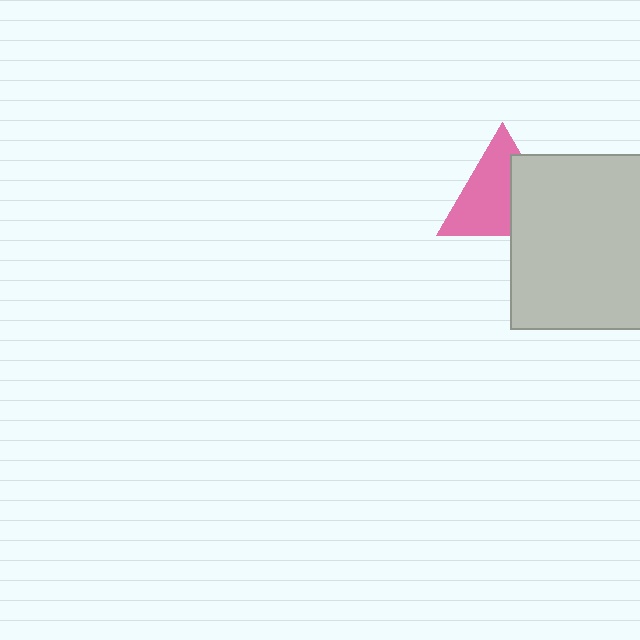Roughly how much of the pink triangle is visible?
About half of it is visible (roughly 62%).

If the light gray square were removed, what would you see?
You would see the complete pink triangle.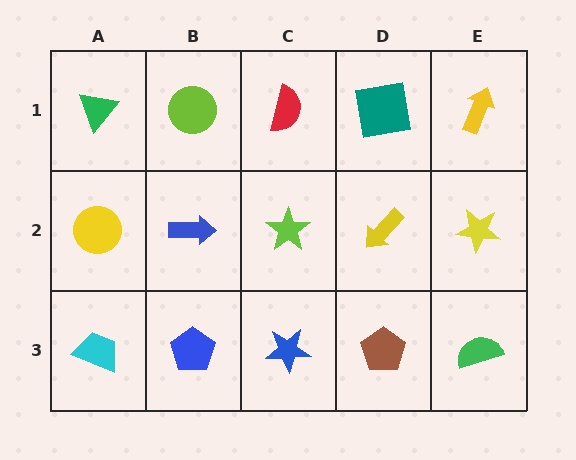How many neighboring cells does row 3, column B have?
3.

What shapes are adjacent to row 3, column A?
A yellow circle (row 2, column A), a blue pentagon (row 3, column B).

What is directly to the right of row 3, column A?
A blue pentagon.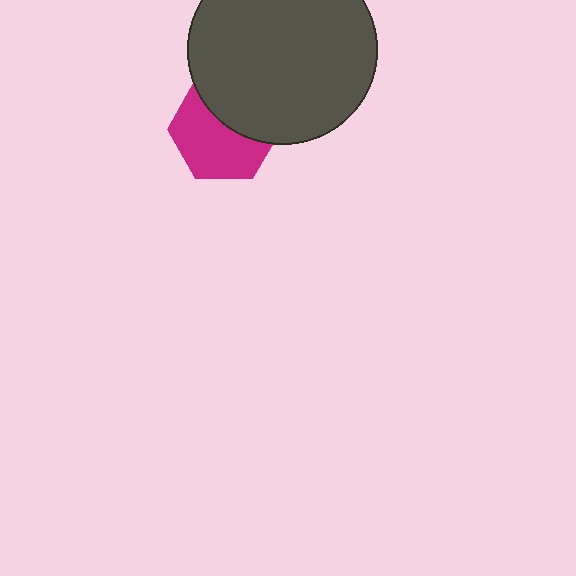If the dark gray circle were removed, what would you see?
You would see the complete magenta hexagon.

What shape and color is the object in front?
The object in front is a dark gray circle.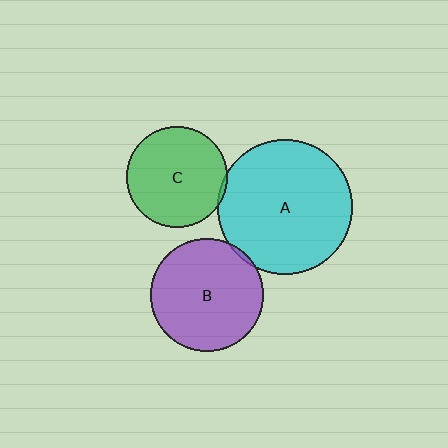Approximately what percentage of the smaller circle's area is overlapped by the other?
Approximately 5%.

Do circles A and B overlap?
Yes.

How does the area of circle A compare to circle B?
Approximately 1.4 times.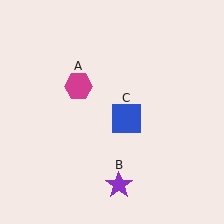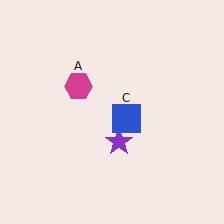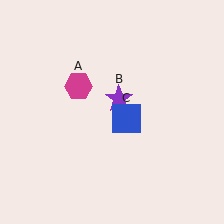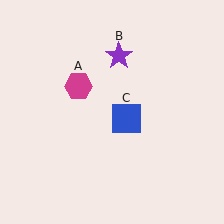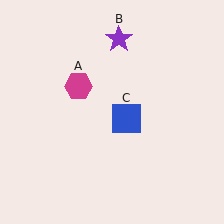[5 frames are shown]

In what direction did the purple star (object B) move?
The purple star (object B) moved up.